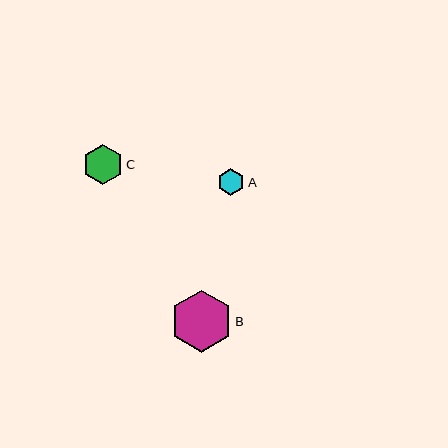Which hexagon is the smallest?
Hexagon A is the smallest with a size of approximately 27 pixels.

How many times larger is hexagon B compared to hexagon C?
Hexagon B is approximately 1.5 times the size of hexagon C.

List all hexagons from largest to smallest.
From largest to smallest: B, C, A.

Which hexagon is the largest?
Hexagon B is the largest with a size of approximately 62 pixels.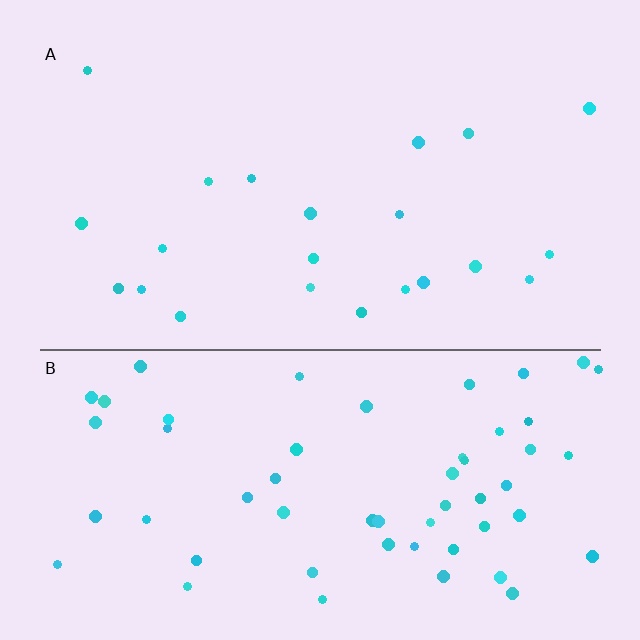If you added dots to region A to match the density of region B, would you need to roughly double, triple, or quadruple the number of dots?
Approximately triple.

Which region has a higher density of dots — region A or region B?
B (the bottom).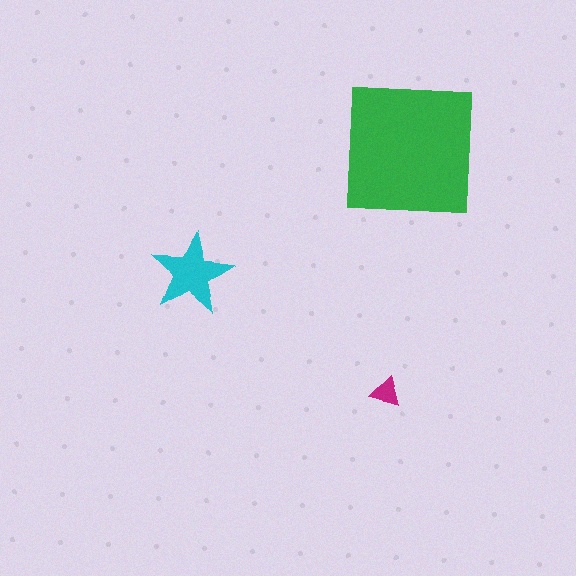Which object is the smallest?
The magenta triangle.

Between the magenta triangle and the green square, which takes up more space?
The green square.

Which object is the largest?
The green square.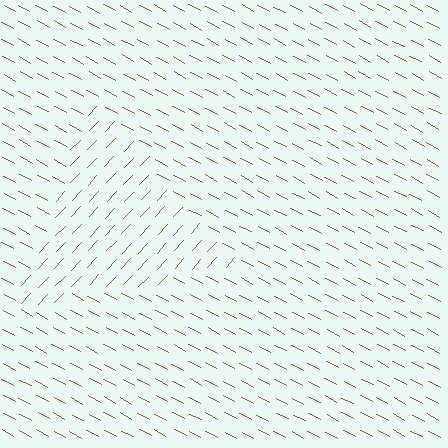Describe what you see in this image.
The image is filled with small brown line segments. A triangle region in the image has lines oriented differently from the surrounding lines, creating a visible texture boundary.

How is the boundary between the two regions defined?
The boundary is defined purely by a change in line orientation (approximately 75 degrees difference). All lines are the same color and thickness.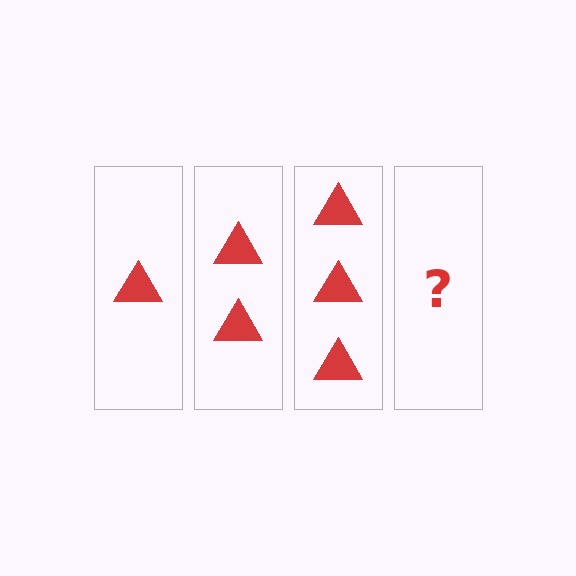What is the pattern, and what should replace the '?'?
The pattern is that each step adds one more triangle. The '?' should be 4 triangles.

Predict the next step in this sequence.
The next step is 4 triangles.